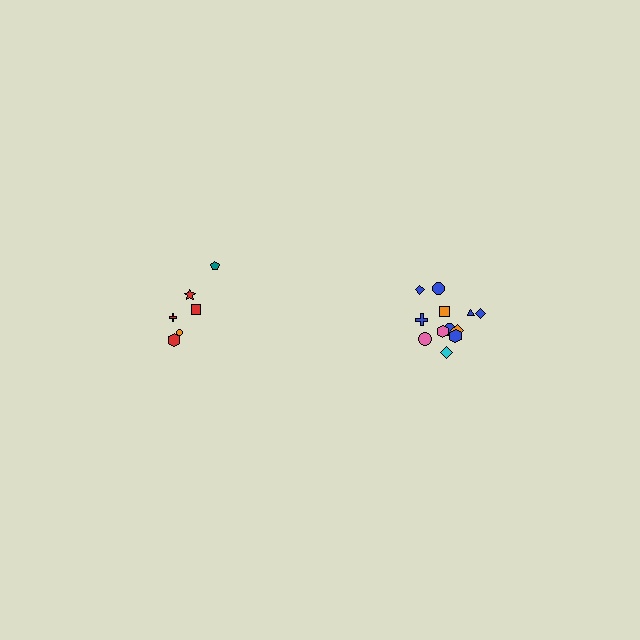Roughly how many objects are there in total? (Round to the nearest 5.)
Roughly 20 objects in total.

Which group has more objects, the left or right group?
The right group.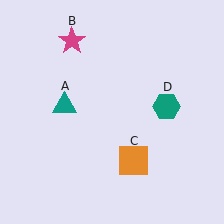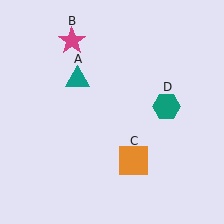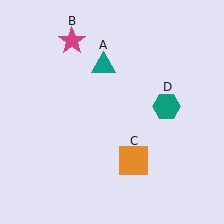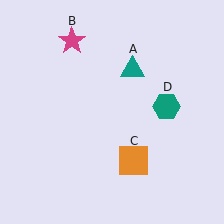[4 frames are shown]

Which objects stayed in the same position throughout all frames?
Magenta star (object B) and orange square (object C) and teal hexagon (object D) remained stationary.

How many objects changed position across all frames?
1 object changed position: teal triangle (object A).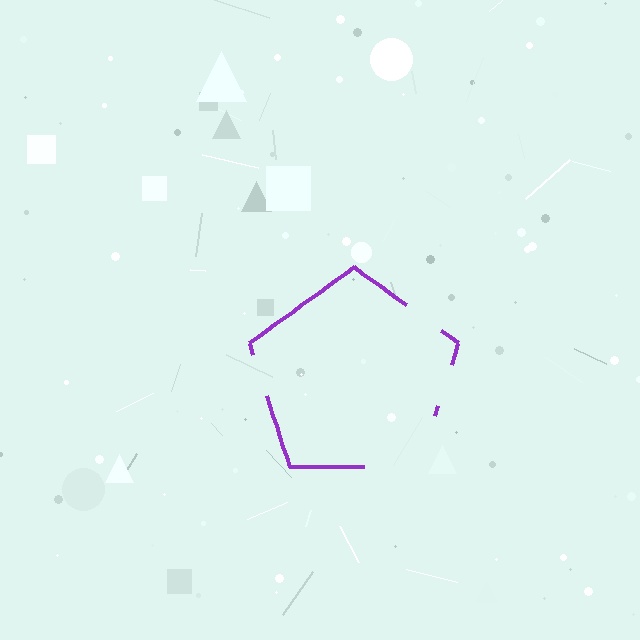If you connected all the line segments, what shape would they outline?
They would outline a pentagon.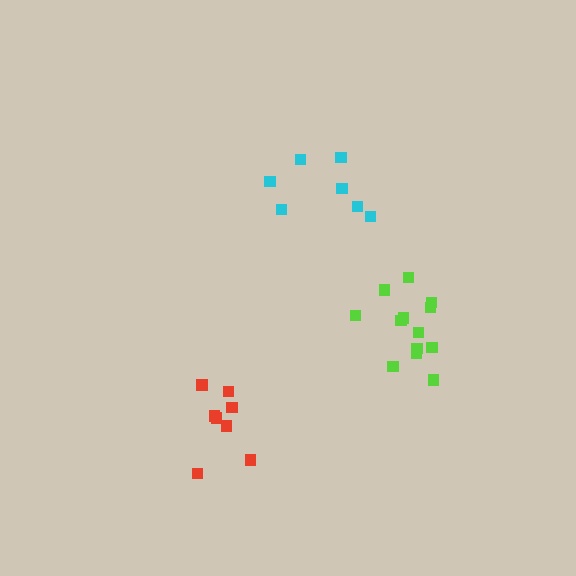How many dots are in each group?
Group 1: 7 dots, Group 2: 8 dots, Group 3: 13 dots (28 total).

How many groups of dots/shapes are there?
There are 3 groups.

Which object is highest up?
The cyan cluster is topmost.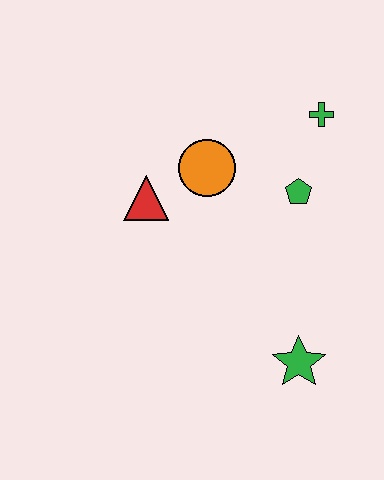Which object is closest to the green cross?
The green pentagon is closest to the green cross.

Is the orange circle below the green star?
No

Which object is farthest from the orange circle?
The green star is farthest from the orange circle.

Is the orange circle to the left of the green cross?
Yes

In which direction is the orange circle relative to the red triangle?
The orange circle is to the right of the red triangle.